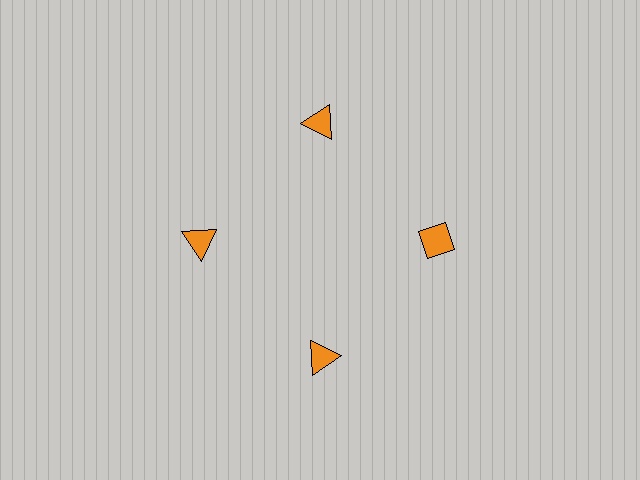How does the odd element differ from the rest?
It has a different shape: diamond instead of triangle.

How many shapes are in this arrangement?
There are 4 shapes arranged in a ring pattern.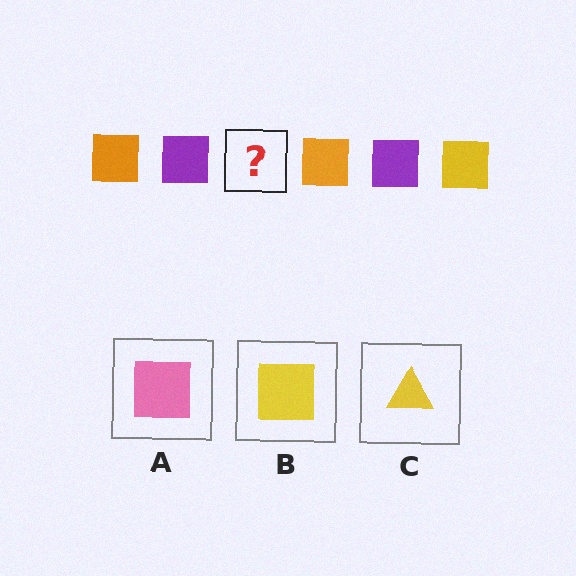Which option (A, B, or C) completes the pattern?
B.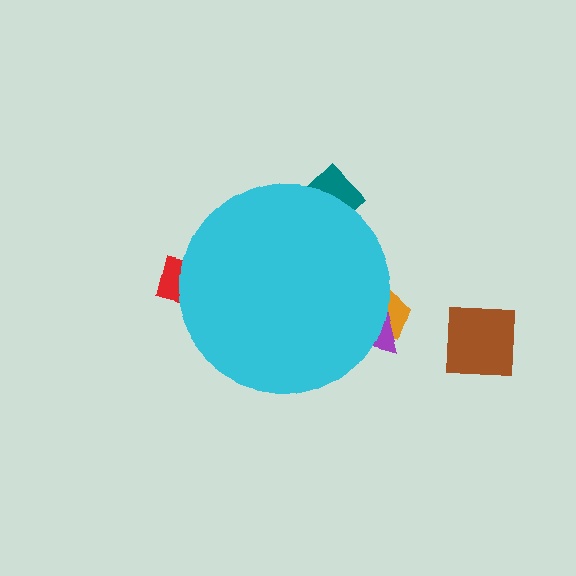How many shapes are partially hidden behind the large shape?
4 shapes are partially hidden.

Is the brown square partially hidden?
No, the brown square is fully visible.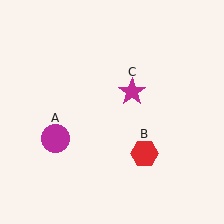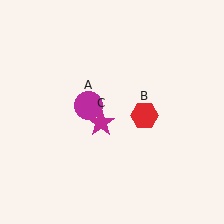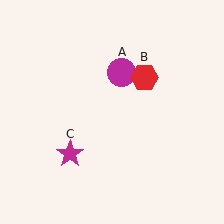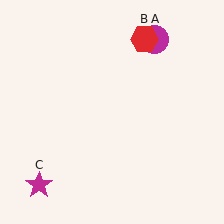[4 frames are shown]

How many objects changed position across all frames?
3 objects changed position: magenta circle (object A), red hexagon (object B), magenta star (object C).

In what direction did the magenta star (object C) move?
The magenta star (object C) moved down and to the left.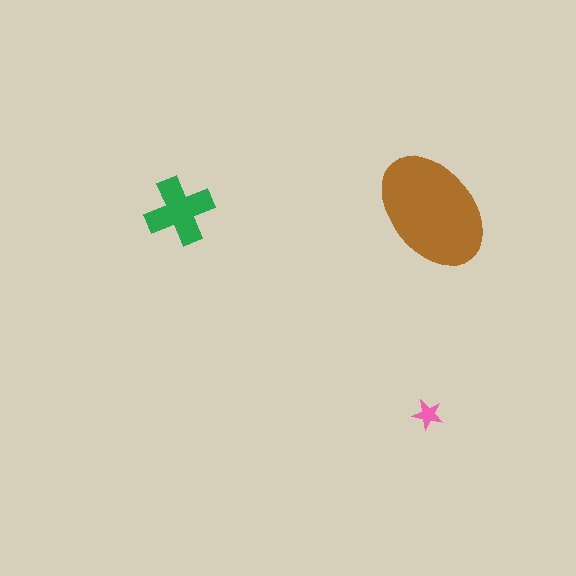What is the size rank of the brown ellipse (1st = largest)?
1st.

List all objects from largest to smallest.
The brown ellipse, the green cross, the pink star.